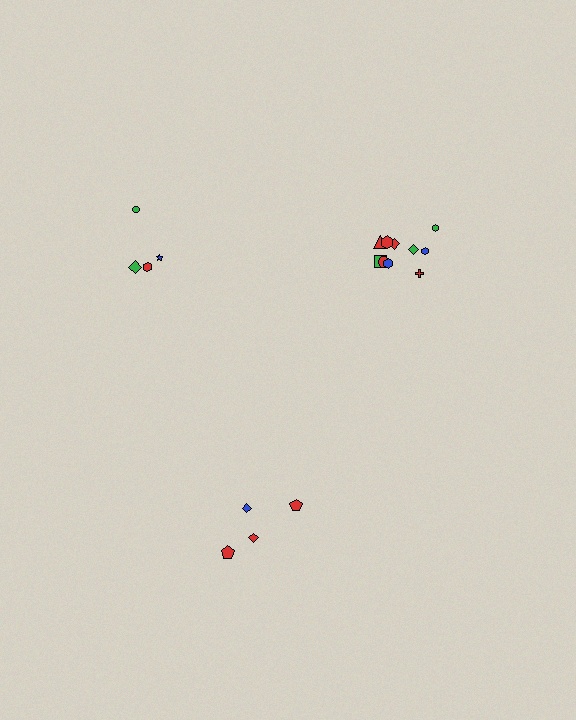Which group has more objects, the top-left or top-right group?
The top-right group.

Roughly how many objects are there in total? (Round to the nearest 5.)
Roughly 20 objects in total.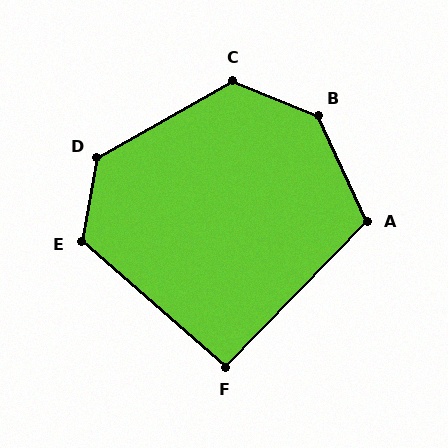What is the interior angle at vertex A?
Approximately 111 degrees (obtuse).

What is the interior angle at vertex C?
Approximately 128 degrees (obtuse).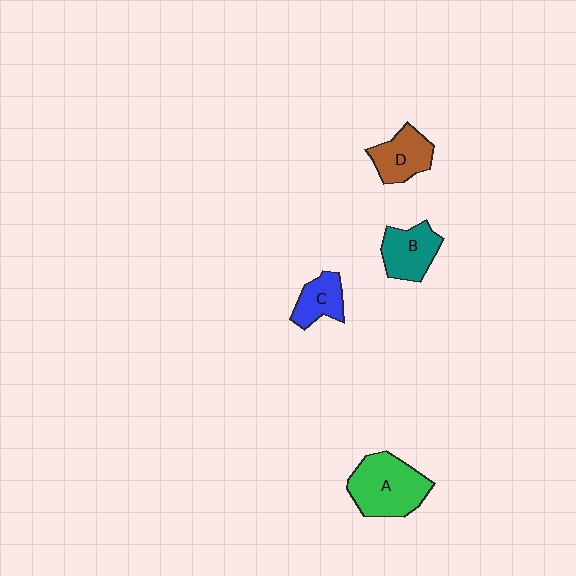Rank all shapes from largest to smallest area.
From largest to smallest: A (green), B (teal), D (brown), C (blue).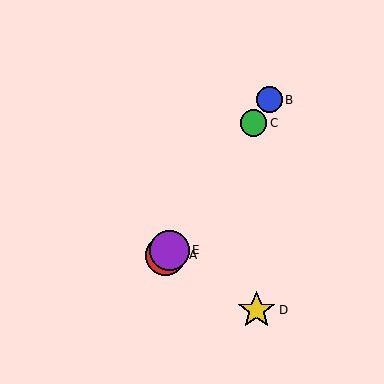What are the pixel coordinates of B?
Object B is at (269, 100).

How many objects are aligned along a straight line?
4 objects (A, B, C, E) are aligned along a straight line.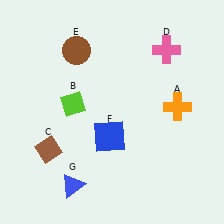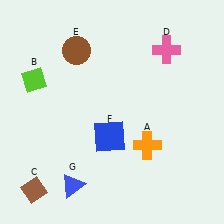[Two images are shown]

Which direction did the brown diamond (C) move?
The brown diamond (C) moved down.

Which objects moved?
The objects that moved are: the orange cross (A), the lime diamond (B), the brown diamond (C).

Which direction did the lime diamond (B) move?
The lime diamond (B) moved left.